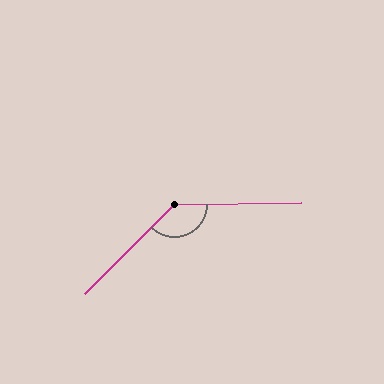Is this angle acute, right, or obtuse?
It is obtuse.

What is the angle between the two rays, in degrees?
Approximately 136 degrees.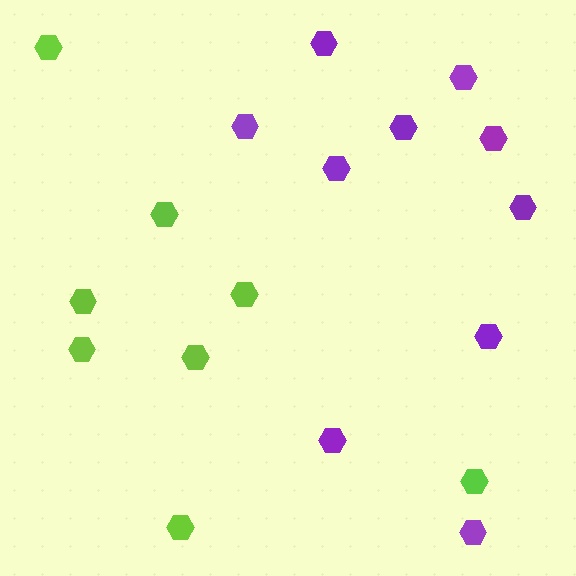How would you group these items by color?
There are 2 groups: one group of lime hexagons (8) and one group of purple hexagons (10).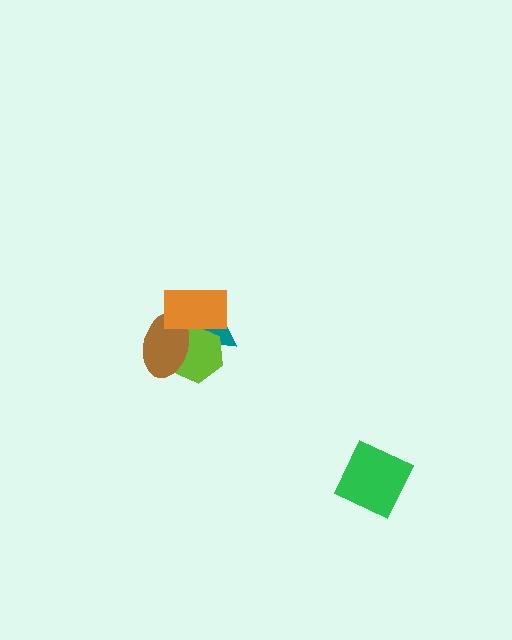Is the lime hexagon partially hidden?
Yes, it is partially covered by another shape.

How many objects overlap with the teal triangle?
3 objects overlap with the teal triangle.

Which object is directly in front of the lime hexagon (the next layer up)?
The brown ellipse is directly in front of the lime hexagon.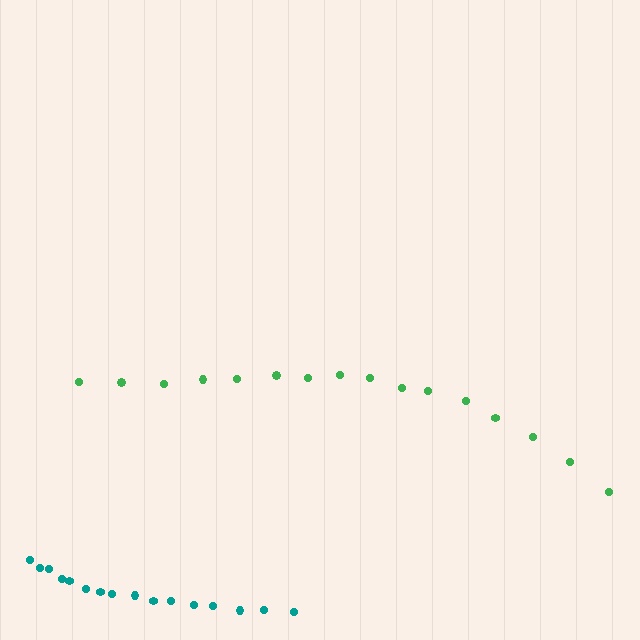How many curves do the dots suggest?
There are 2 distinct paths.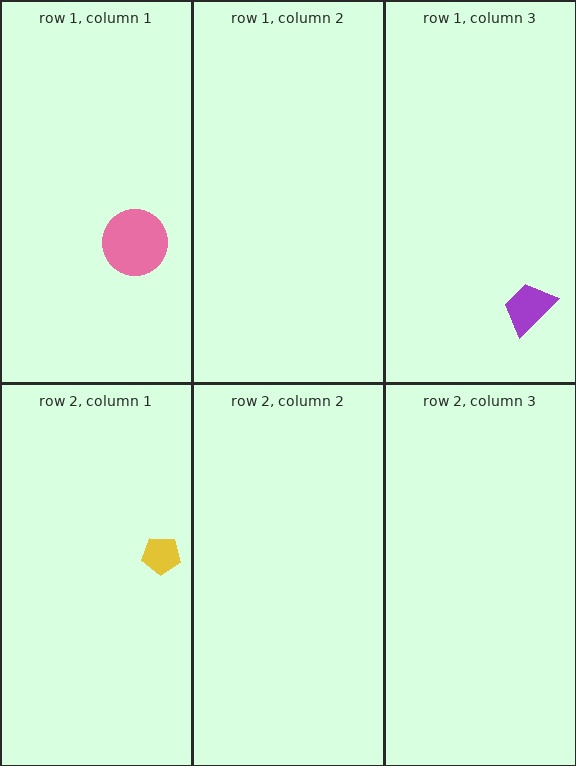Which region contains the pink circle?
The row 1, column 1 region.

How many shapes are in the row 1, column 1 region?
1.